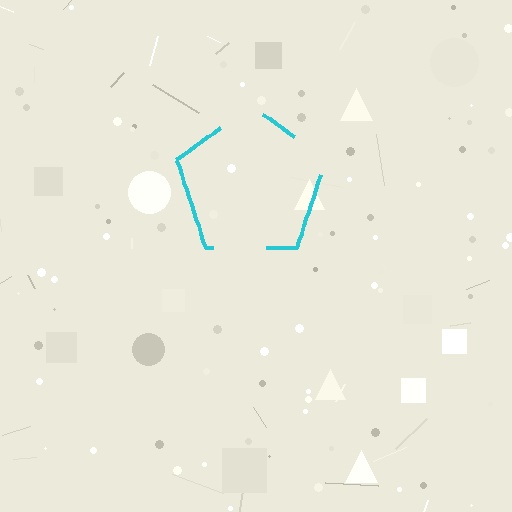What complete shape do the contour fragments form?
The contour fragments form a pentagon.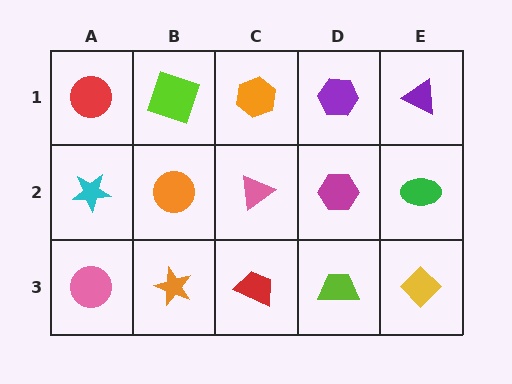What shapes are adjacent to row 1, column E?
A green ellipse (row 2, column E), a purple hexagon (row 1, column D).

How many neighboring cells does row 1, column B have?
3.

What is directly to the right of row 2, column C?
A magenta hexagon.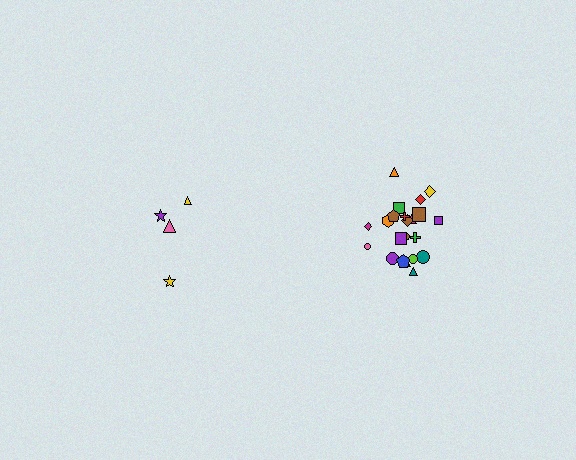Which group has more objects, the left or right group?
The right group.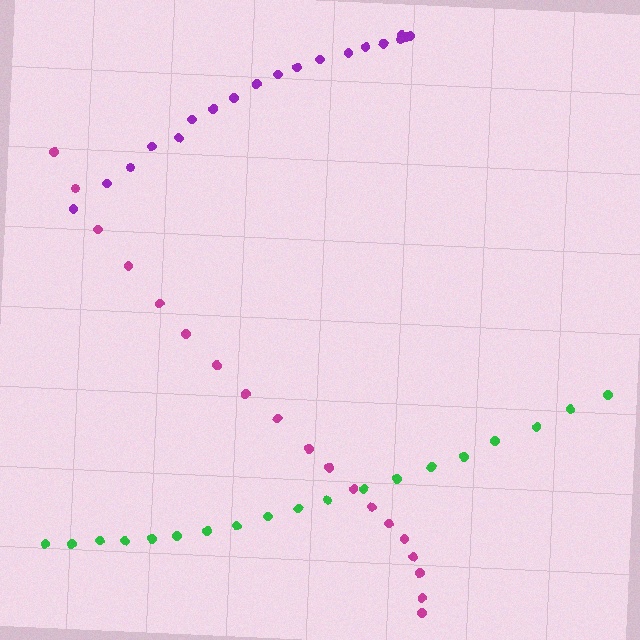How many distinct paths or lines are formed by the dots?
There are 3 distinct paths.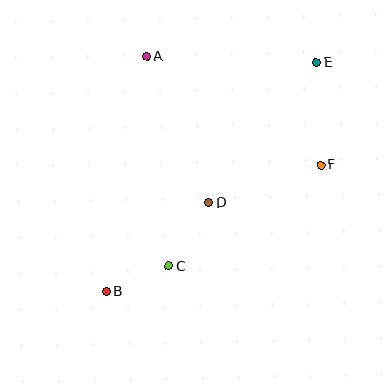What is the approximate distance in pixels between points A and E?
The distance between A and E is approximately 169 pixels.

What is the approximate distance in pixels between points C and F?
The distance between C and F is approximately 183 pixels.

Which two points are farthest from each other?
Points B and E are farthest from each other.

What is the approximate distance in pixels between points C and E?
The distance between C and E is approximately 251 pixels.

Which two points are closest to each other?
Points B and C are closest to each other.